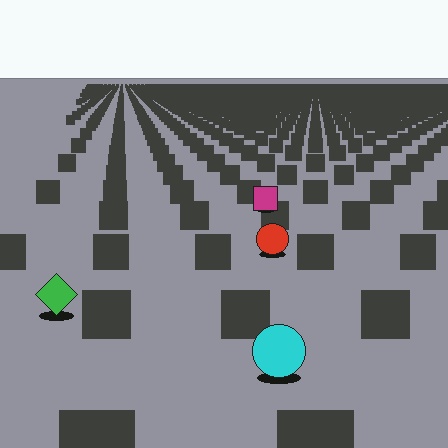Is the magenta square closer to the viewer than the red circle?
No. The red circle is closer — you can tell from the texture gradient: the ground texture is coarser near it.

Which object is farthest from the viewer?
The magenta square is farthest from the viewer. It appears smaller and the ground texture around it is denser.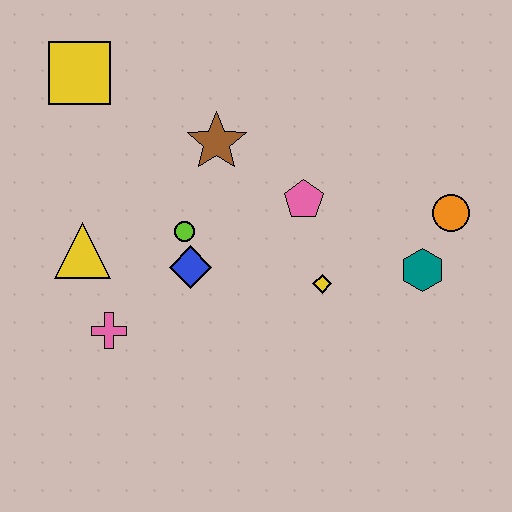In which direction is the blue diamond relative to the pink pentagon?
The blue diamond is to the left of the pink pentagon.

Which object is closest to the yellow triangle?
The pink cross is closest to the yellow triangle.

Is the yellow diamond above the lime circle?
No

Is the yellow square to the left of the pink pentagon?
Yes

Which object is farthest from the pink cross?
The orange circle is farthest from the pink cross.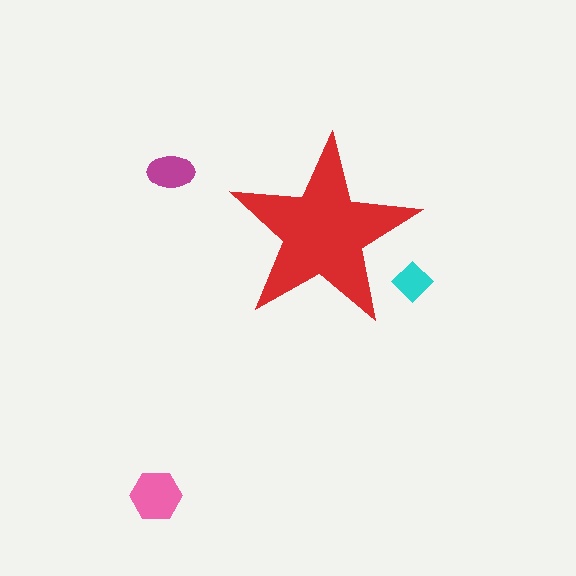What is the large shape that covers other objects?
A red star.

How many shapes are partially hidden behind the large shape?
1 shape is partially hidden.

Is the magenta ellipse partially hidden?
No, the magenta ellipse is fully visible.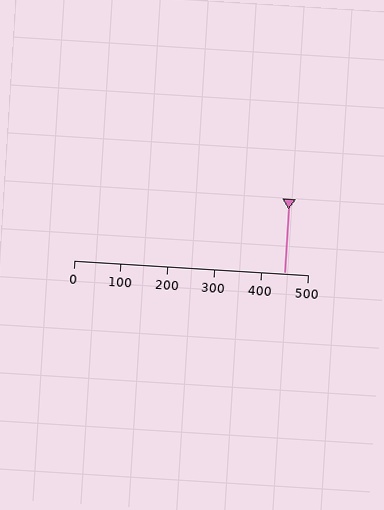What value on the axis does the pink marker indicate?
The marker indicates approximately 450.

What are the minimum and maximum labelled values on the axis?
The axis runs from 0 to 500.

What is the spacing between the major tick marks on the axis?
The major ticks are spaced 100 apart.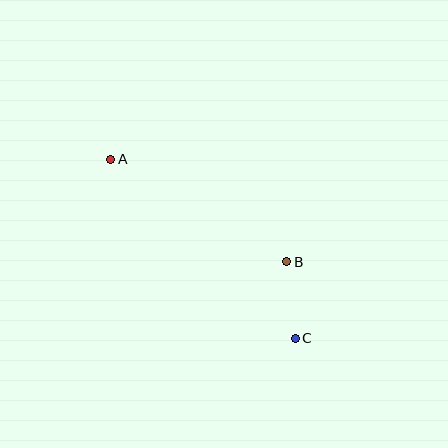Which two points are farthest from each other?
Points A and C are farthest from each other.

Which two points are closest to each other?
Points B and C are closest to each other.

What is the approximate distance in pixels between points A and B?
The distance between A and B is approximately 204 pixels.